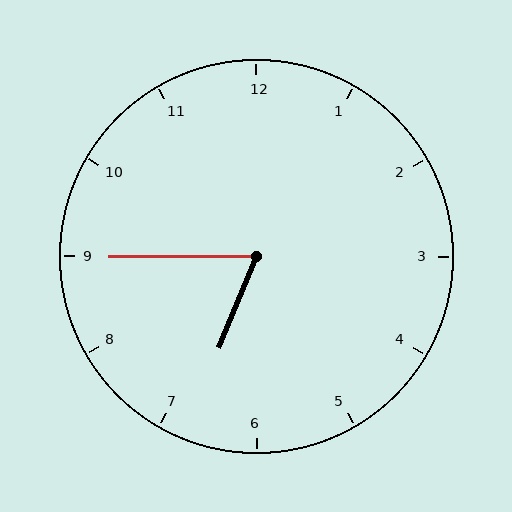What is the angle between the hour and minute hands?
Approximately 68 degrees.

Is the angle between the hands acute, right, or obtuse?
It is acute.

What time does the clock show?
6:45.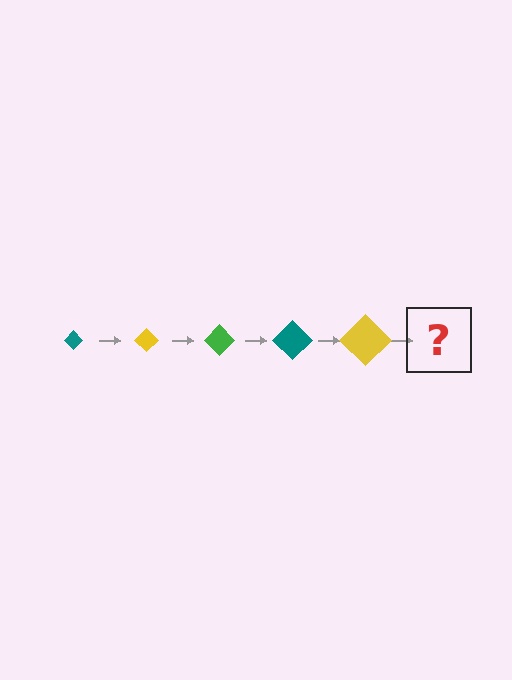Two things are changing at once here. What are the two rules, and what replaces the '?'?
The two rules are that the diamond grows larger each step and the color cycles through teal, yellow, and green. The '?' should be a green diamond, larger than the previous one.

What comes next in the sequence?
The next element should be a green diamond, larger than the previous one.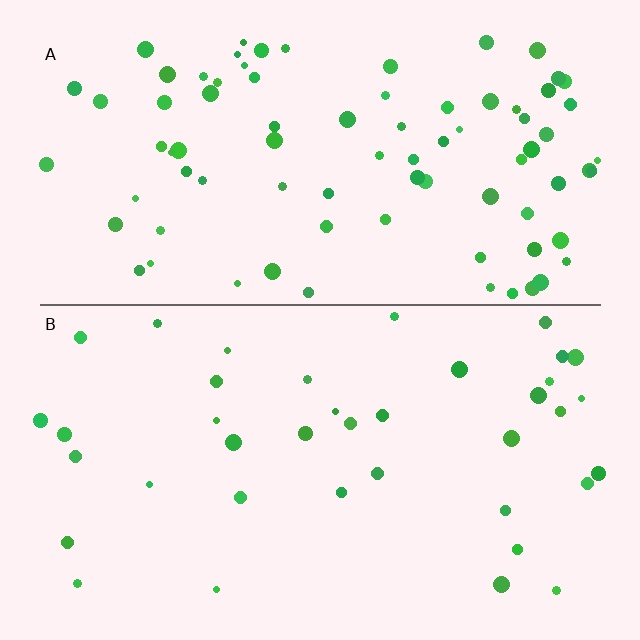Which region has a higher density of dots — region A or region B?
A (the top).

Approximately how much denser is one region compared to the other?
Approximately 2.1× — region A over region B.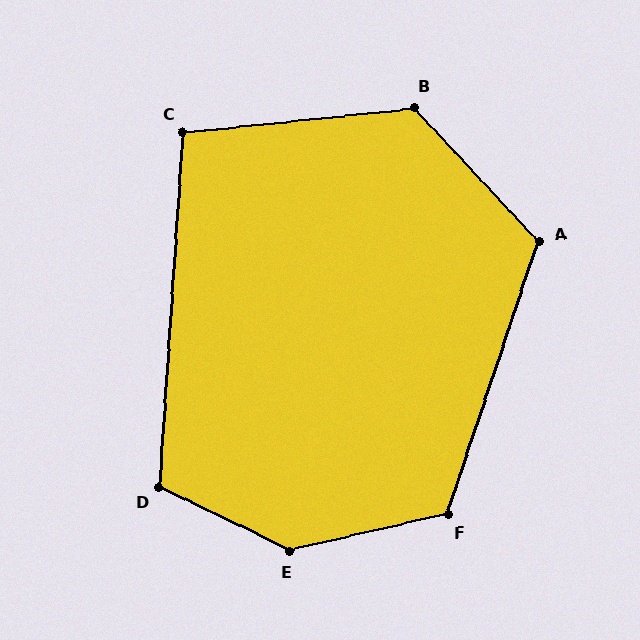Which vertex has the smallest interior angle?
C, at approximately 100 degrees.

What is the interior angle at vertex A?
Approximately 119 degrees (obtuse).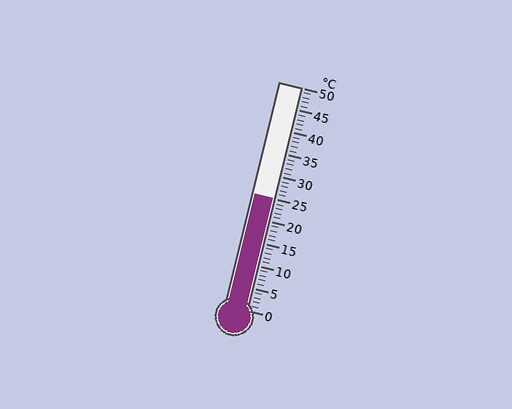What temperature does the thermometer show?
The thermometer shows approximately 25°C.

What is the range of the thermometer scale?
The thermometer scale ranges from 0°C to 50°C.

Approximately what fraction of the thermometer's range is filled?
The thermometer is filled to approximately 50% of its range.